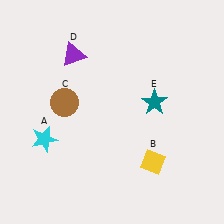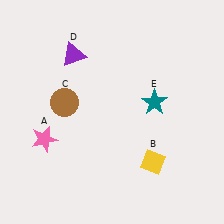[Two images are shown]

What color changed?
The star (A) changed from cyan in Image 1 to pink in Image 2.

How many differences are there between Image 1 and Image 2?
There is 1 difference between the two images.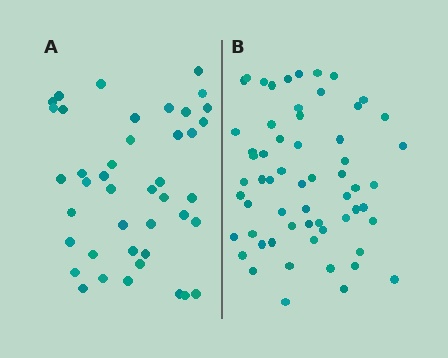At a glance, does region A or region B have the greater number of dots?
Region B (the right region) has more dots.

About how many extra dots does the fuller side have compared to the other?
Region B has approximately 20 more dots than region A.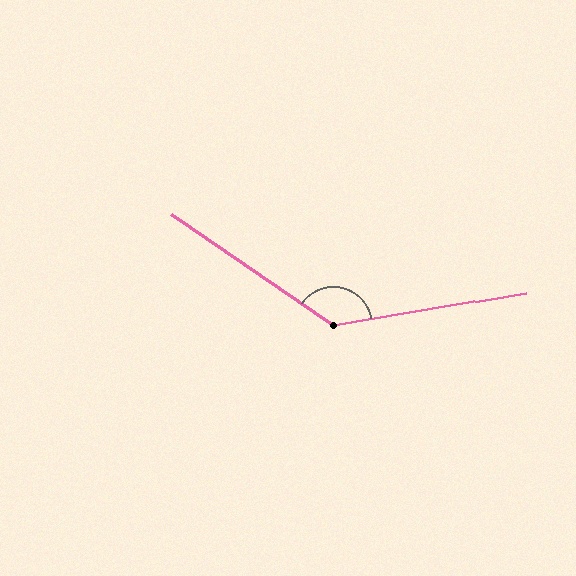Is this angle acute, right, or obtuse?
It is obtuse.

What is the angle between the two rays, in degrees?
Approximately 136 degrees.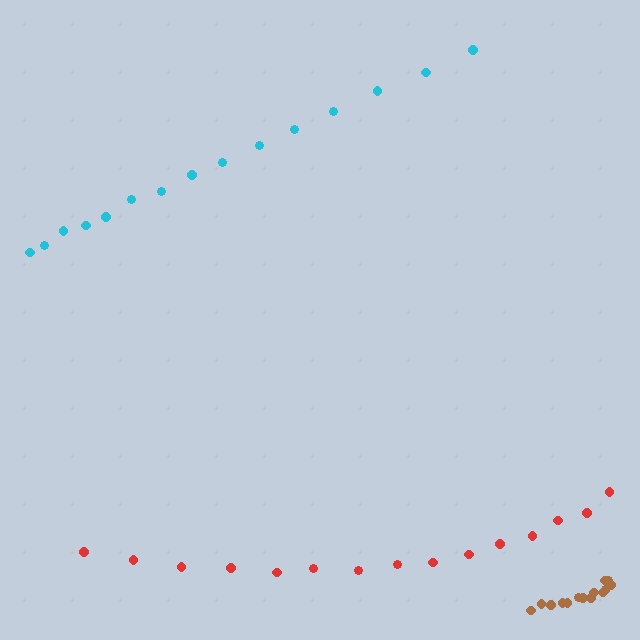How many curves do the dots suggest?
There are 3 distinct paths.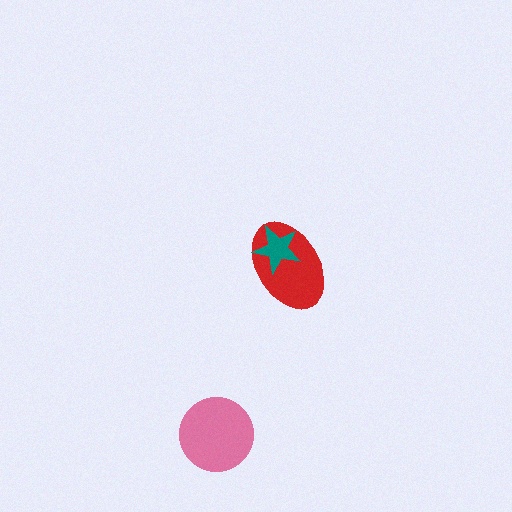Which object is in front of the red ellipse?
The teal star is in front of the red ellipse.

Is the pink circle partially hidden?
No, no other shape covers it.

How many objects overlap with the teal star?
1 object overlaps with the teal star.